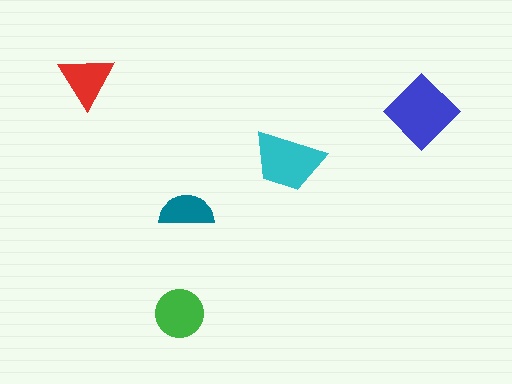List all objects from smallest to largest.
The teal semicircle, the red triangle, the green circle, the cyan trapezoid, the blue diamond.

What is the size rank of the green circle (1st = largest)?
3rd.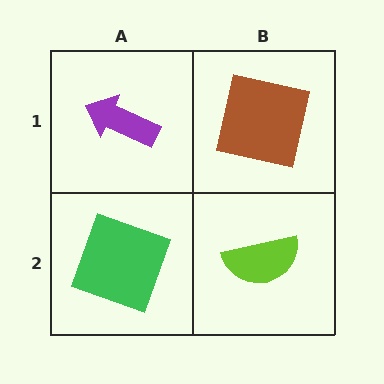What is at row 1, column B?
A brown square.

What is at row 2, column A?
A green square.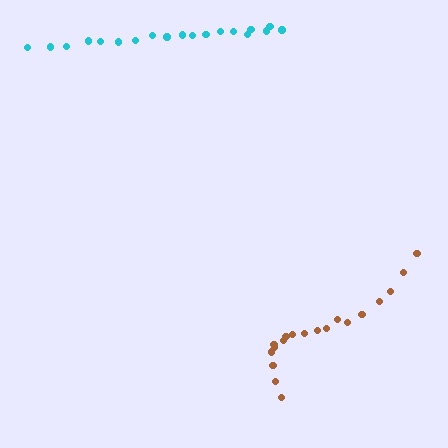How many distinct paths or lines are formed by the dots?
There are 2 distinct paths.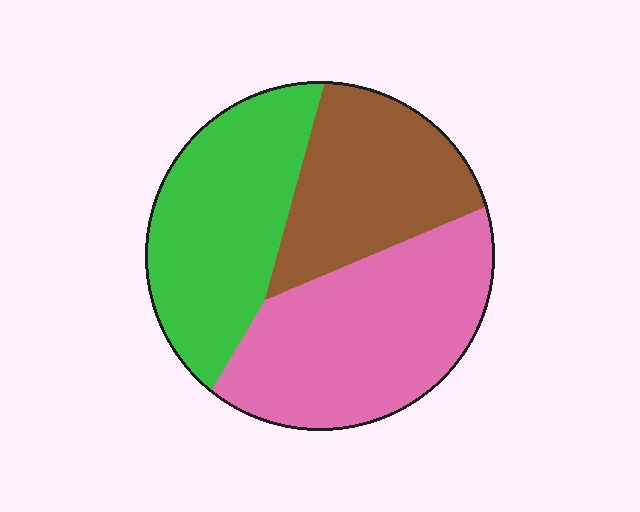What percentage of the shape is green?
Green takes up between a third and a half of the shape.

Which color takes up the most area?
Pink, at roughly 40%.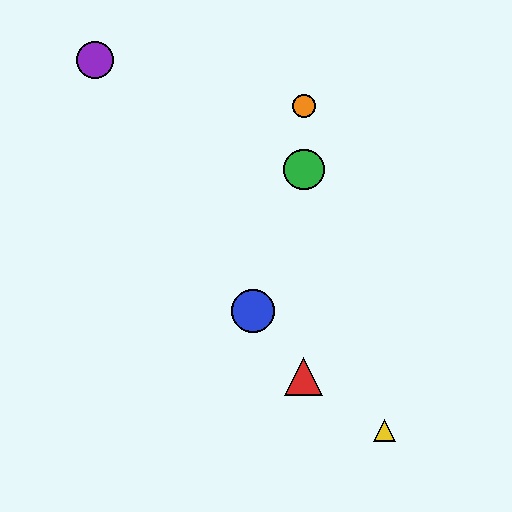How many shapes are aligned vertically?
3 shapes (the red triangle, the green circle, the orange circle) are aligned vertically.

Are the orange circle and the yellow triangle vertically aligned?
No, the orange circle is at x≈304 and the yellow triangle is at x≈385.